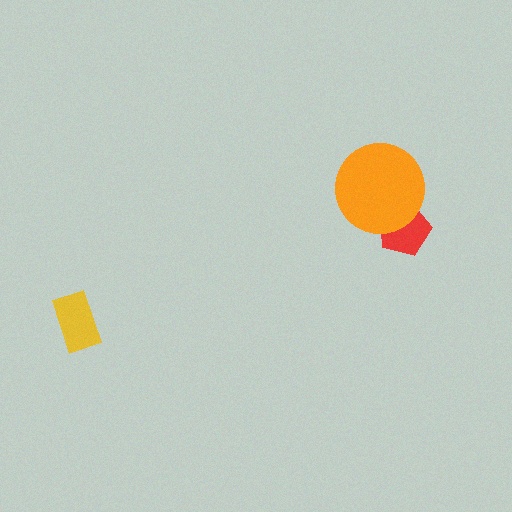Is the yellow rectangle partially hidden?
No, no other shape covers it.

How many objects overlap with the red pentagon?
1 object overlaps with the red pentagon.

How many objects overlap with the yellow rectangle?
0 objects overlap with the yellow rectangle.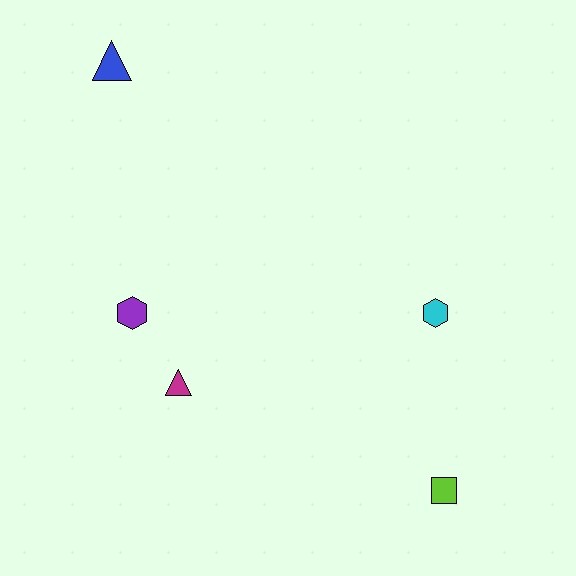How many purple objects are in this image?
There is 1 purple object.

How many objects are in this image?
There are 5 objects.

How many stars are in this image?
There are no stars.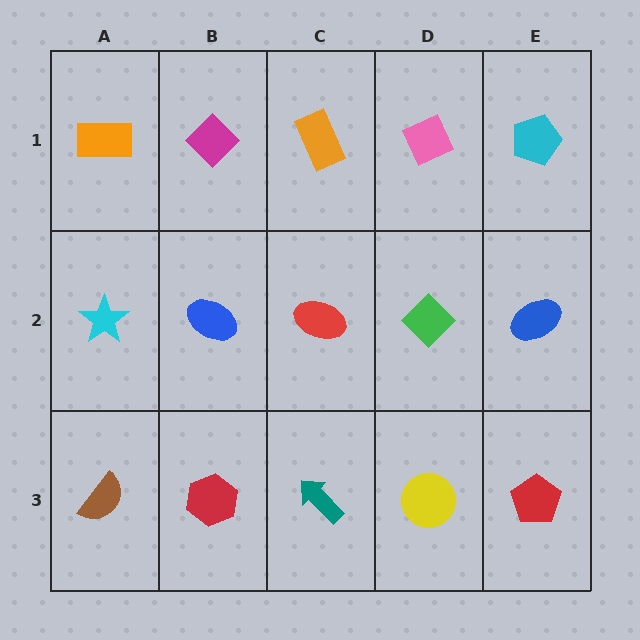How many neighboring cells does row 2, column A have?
3.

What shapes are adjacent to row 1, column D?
A green diamond (row 2, column D), an orange rectangle (row 1, column C), a cyan pentagon (row 1, column E).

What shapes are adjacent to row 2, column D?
A pink diamond (row 1, column D), a yellow circle (row 3, column D), a red ellipse (row 2, column C), a blue ellipse (row 2, column E).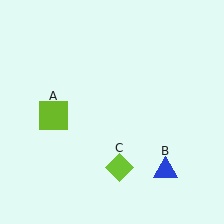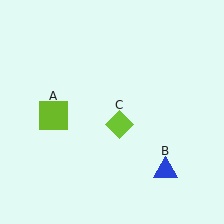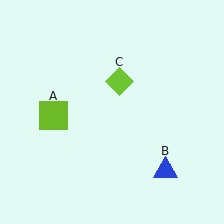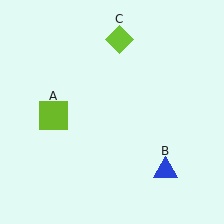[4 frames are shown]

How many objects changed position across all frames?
1 object changed position: lime diamond (object C).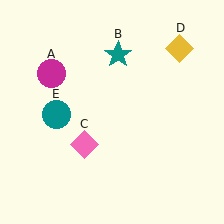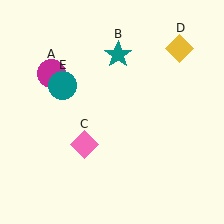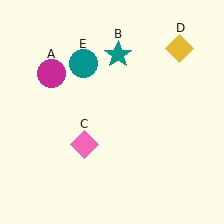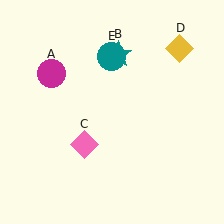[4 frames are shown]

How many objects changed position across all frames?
1 object changed position: teal circle (object E).